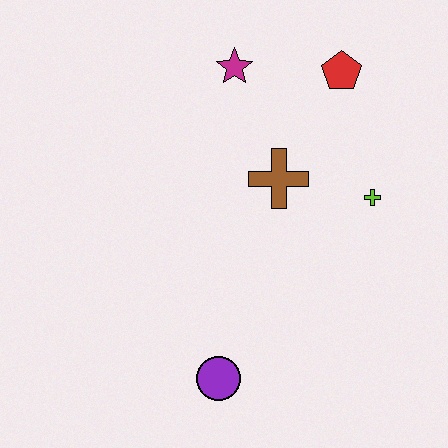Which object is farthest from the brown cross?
The purple circle is farthest from the brown cross.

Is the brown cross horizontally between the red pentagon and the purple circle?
Yes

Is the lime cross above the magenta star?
No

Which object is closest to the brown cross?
The lime cross is closest to the brown cross.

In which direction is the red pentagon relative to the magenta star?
The red pentagon is to the right of the magenta star.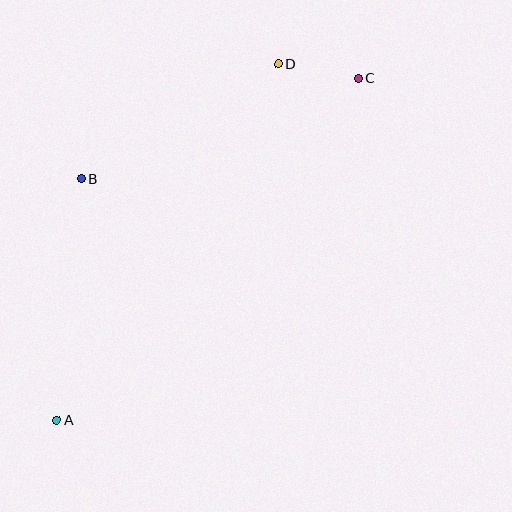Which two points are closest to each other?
Points C and D are closest to each other.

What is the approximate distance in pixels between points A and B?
The distance between A and B is approximately 243 pixels.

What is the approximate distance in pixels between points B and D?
The distance between B and D is approximately 227 pixels.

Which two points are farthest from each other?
Points A and C are farthest from each other.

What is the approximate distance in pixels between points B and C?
The distance between B and C is approximately 294 pixels.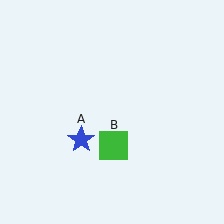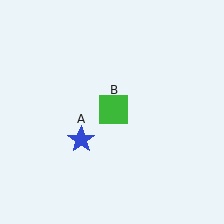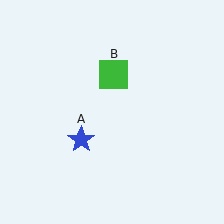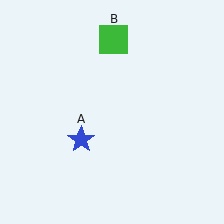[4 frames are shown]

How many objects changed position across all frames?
1 object changed position: green square (object B).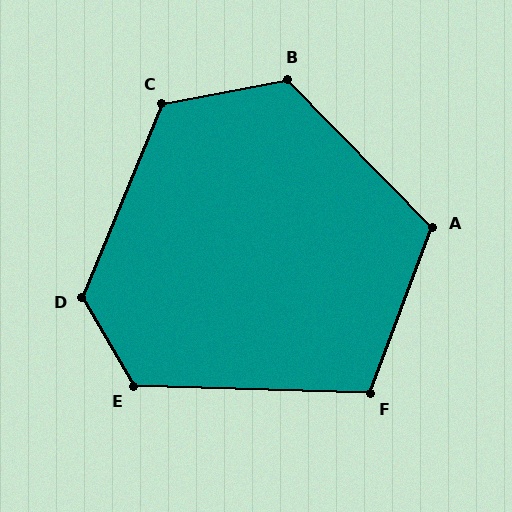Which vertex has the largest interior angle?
D, at approximately 128 degrees.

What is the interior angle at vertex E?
Approximately 122 degrees (obtuse).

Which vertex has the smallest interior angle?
F, at approximately 109 degrees.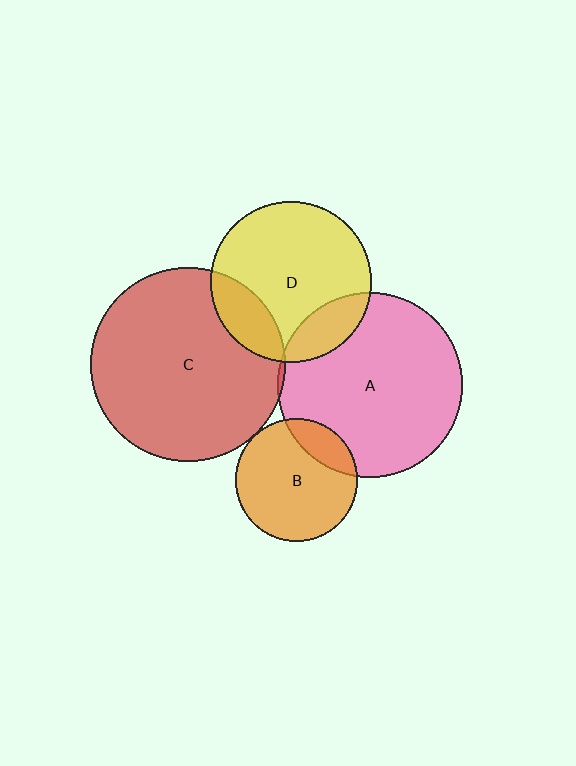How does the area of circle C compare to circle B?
Approximately 2.5 times.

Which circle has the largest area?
Circle C (red).